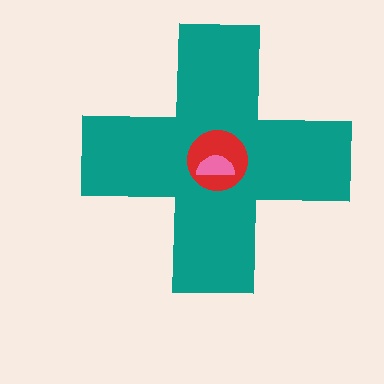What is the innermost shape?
The pink semicircle.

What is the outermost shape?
The teal cross.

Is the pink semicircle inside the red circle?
Yes.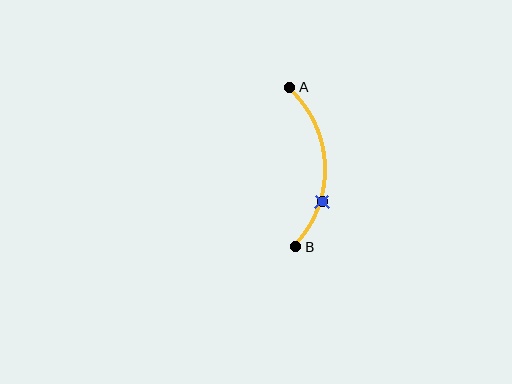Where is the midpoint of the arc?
The arc midpoint is the point on the curve farthest from the straight line joining A and B. It sits to the right of that line.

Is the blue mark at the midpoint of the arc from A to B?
No. The blue mark lies on the arc but is closer to endpoint B. The arc midpoint would be at the point on the curve equidistant along the arc from both A and B.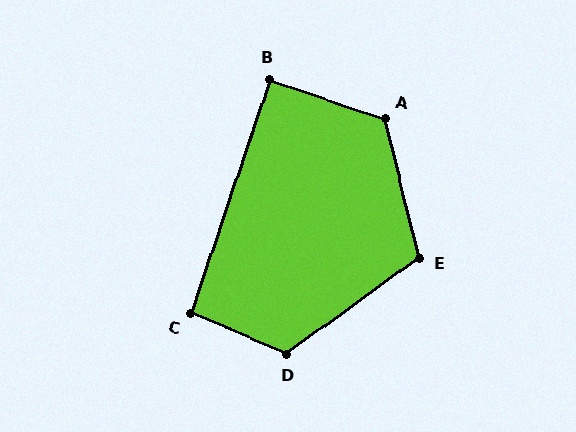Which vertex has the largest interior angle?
A, at approximately 122 degrees.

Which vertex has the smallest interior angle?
B, at approximately 90 degrees.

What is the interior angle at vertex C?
Approximately 94 degrees (approximately right).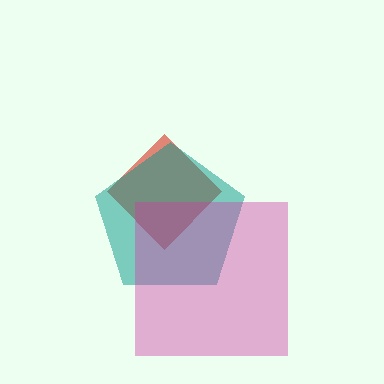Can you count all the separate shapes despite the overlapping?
Yes, there are 3 separate shapes.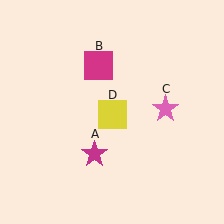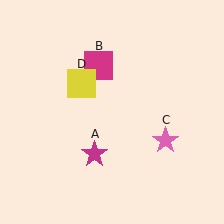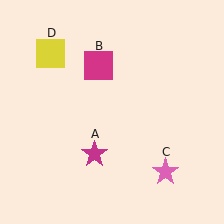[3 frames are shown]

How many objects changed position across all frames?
2 objects changed position: pink star (object C), yellow square (object D).